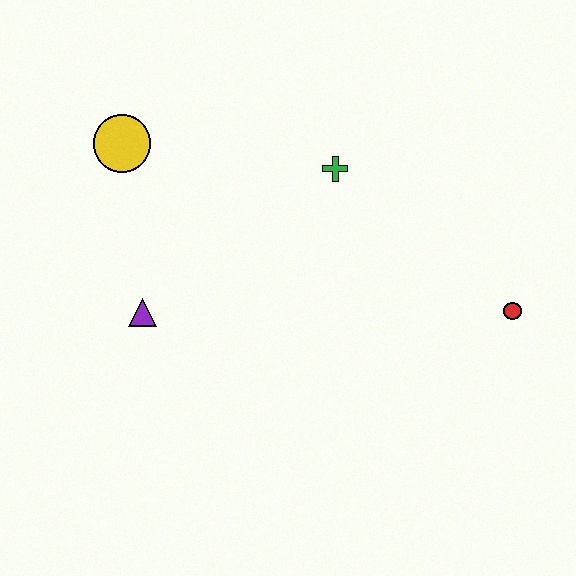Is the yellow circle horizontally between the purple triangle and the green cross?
No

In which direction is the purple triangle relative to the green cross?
The purple triangle is to the left of the green cross.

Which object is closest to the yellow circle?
The purple triangle is closest to the yellow circle.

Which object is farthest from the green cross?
The purple triangle is farthest from the green cross.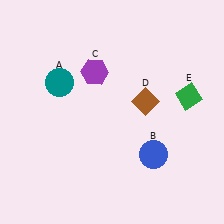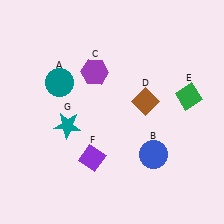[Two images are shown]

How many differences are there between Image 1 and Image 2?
There are 2 differences between the two images.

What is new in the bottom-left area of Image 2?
A teal star (G) was added in the bottom-left area of Image 2.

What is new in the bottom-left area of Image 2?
A purple diamond (F) was added in the bottom-left area of Image 2.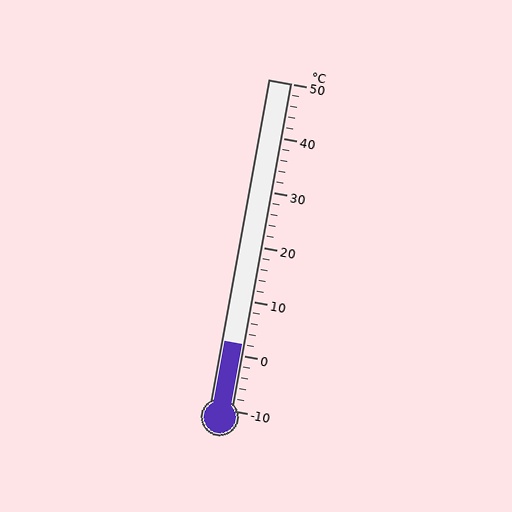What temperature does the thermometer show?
The thermometer shows approximately 2°C.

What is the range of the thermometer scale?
The thermometer scale ranges from -10°C to 50°C.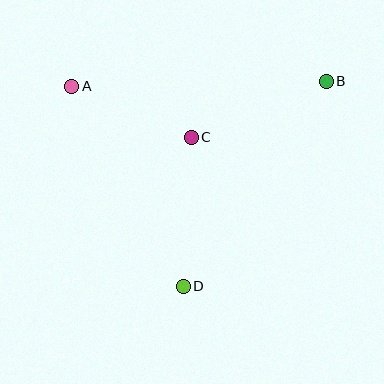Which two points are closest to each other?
Points A and C are closest to each other.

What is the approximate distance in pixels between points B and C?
The distance between B and C is approximately 146 pixels.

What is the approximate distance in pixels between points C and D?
The distance between C and D is approximately 149 pixels.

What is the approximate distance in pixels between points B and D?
The distance between B and D is approximately 250 pixels.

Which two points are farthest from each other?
Points A and B are farthest from each other.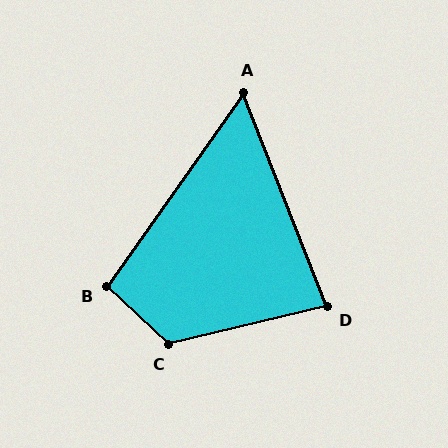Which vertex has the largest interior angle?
C, at approximately 123 degrees.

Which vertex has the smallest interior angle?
A, at approximately 57 degrees.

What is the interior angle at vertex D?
Approximately 82 degrees (acute).